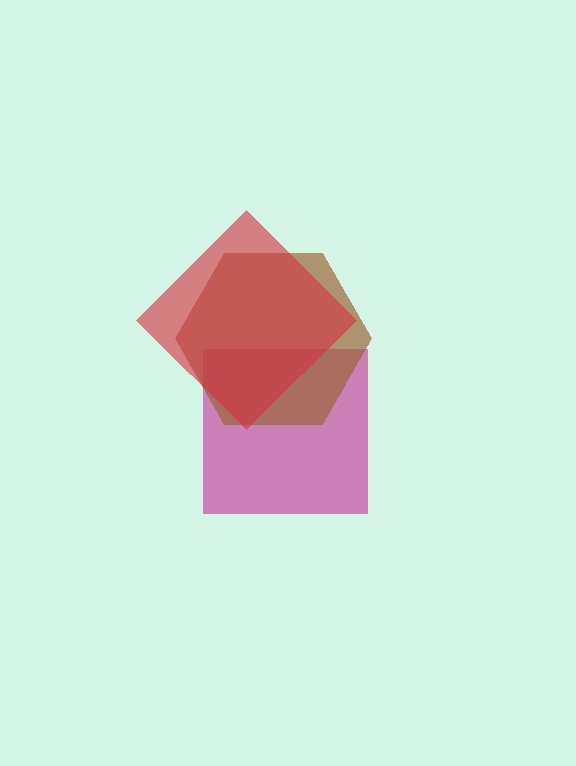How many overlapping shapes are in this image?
There are 3 overlapping shapes in the image.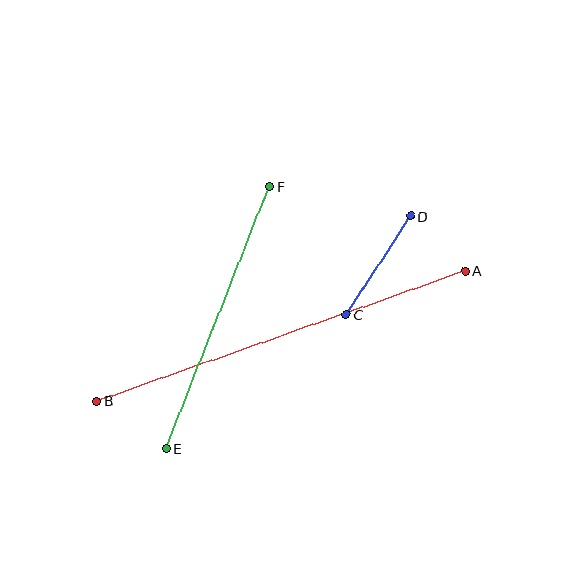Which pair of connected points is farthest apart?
Points A and B are farthest apart.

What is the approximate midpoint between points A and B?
The midpoint is at approximately (281, 336) pixels.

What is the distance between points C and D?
The distance is approximately 118 pixels.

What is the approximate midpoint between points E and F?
The midpoint is at approximately (218, 317) pixels.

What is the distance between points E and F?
The distance is approximately 282 pixels.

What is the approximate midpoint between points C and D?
The midpoint is at approximately (378, 265) pixels.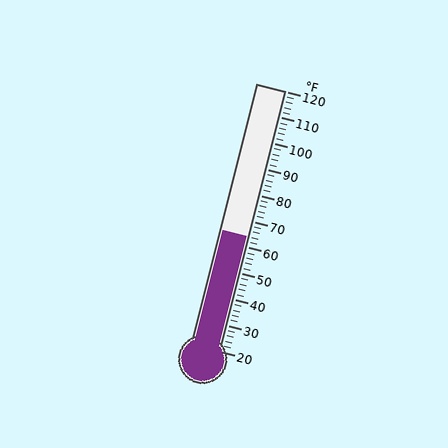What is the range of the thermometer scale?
The thermometer scale ranges from 20°F to 120°F.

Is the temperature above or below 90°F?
The temperature is below 90°F.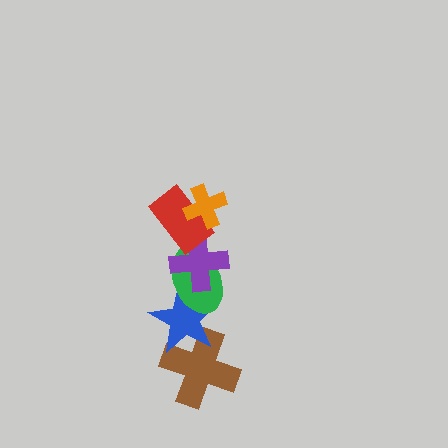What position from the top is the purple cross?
The purple cross is 3rd from the top.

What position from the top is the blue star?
The blue star is 5th from the top.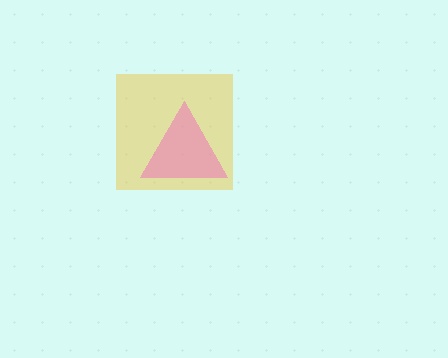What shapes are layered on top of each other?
The layered shapes are: a yellow square, a pink triangle.